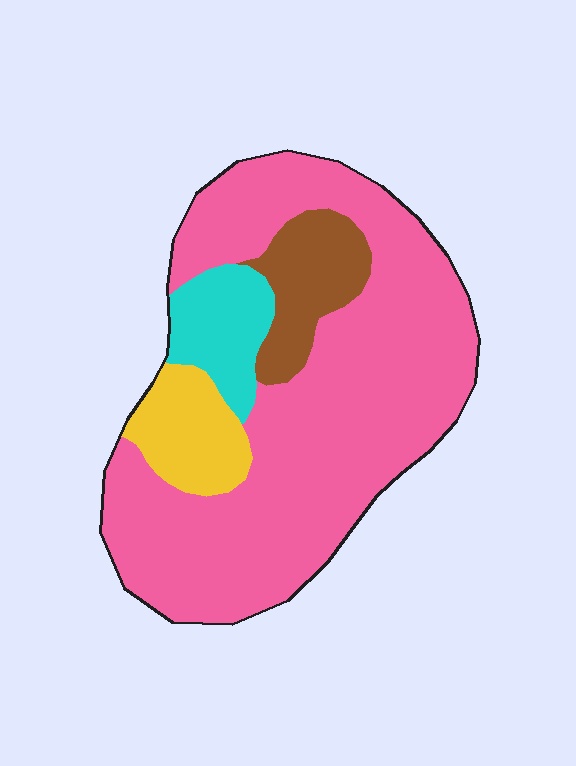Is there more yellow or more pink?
Pink.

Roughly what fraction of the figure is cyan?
Cyan covers roughly 10% of the figure.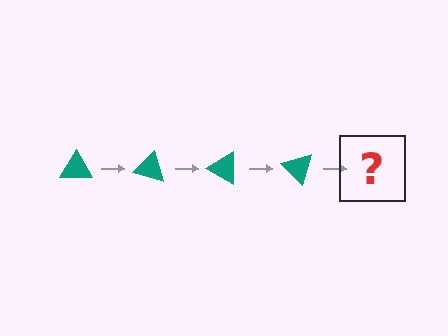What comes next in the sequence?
The next element should be a teal triangle rotated 60 degrees.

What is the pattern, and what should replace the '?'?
The pattern is that the triangle rotates 15 degrees each step. The '?' should be a teal triangle rotated 60 degrees.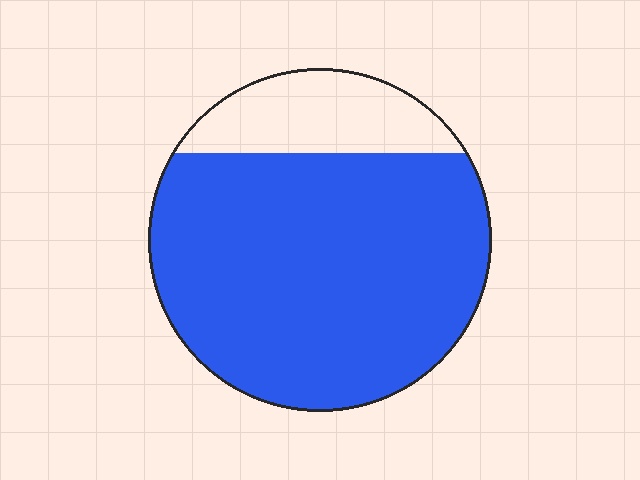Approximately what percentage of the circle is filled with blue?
Approximately 80%.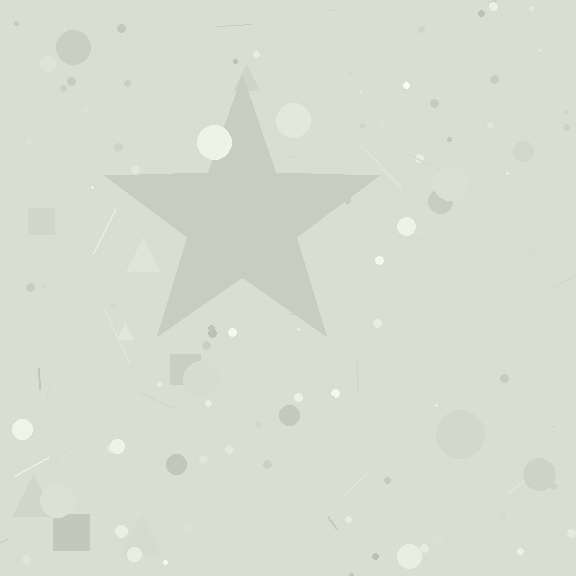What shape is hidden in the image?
A star is hidden in the image.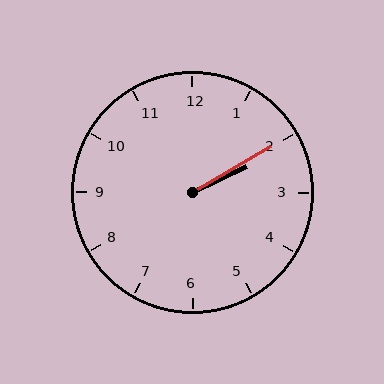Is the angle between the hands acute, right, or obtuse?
It is acute.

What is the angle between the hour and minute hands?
Approximately 5 degrees.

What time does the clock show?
2:10.